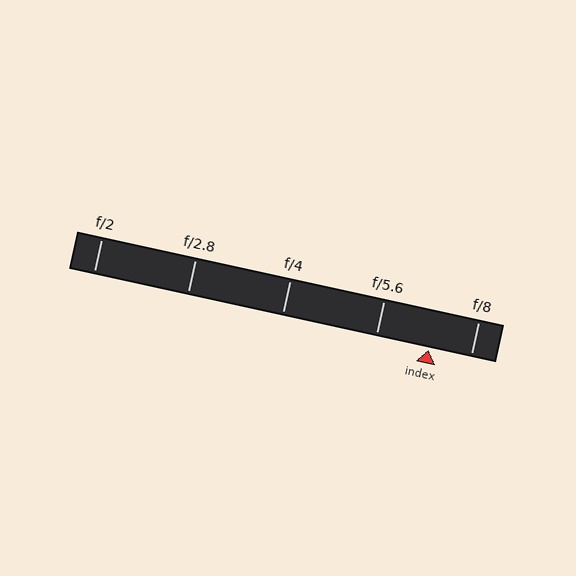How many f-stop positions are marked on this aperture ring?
There are 5 f-stop positions marked.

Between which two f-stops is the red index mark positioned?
The index mark is between f/5.6 and f/8.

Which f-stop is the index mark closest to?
The index mark is closest to f/8.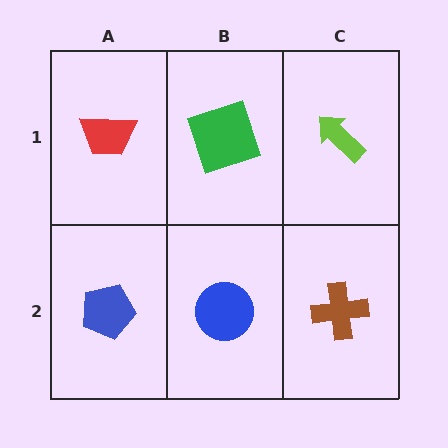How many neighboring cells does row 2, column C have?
2.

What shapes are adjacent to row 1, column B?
A blue circle (row 2, column B), a red trapezoid (row 1, column A), a lime arrow (row 1, column C).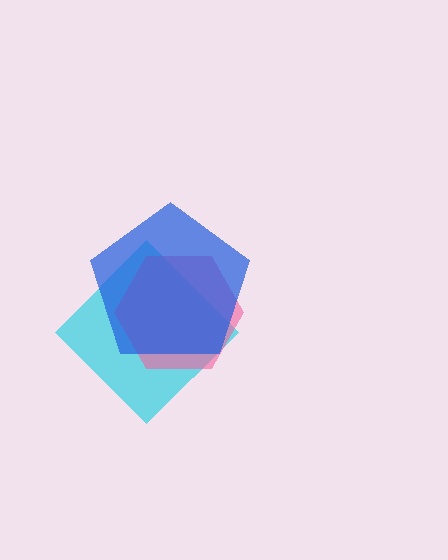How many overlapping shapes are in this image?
There are 3 overlapping shapes in the image.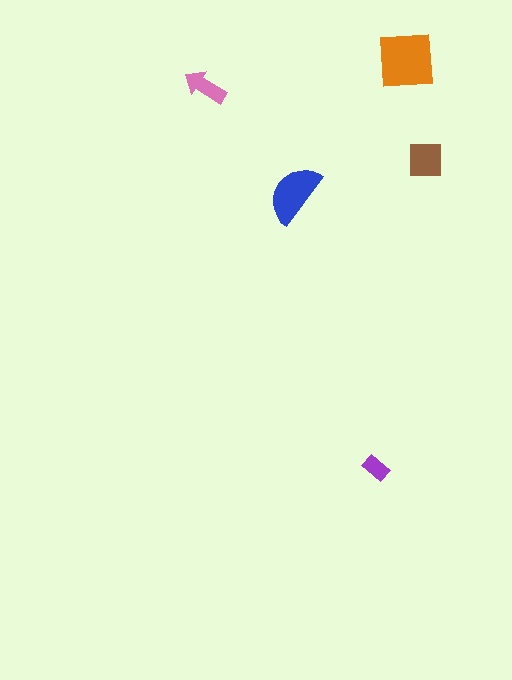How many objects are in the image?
There are 5 objects in the image.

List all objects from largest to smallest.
The orange square, the blue semicircle, the brown square, the pink arrow, the purple rectangle.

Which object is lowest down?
The purple rectangle is bottommost.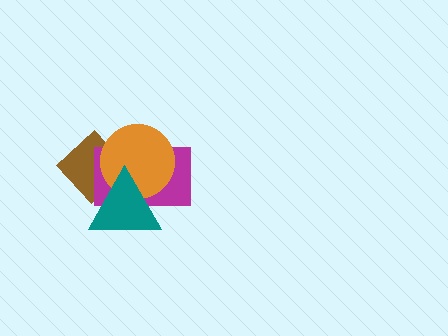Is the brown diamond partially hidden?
Yes, it is partially covered by another shape.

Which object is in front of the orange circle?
The teal triangle is in front of the orange circle.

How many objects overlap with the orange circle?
3 objects overlap with the orange circle.